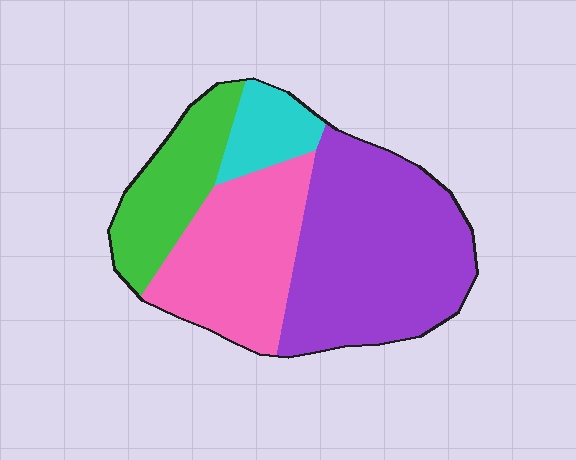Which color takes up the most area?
Purple, at roughly 45%.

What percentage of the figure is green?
Green takes up between a sixth and a third of the figure.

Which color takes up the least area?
Cyan, at roughly 10%.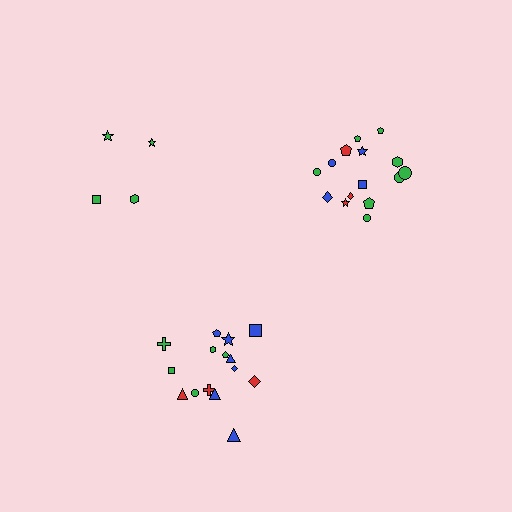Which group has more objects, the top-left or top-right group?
The top-right group.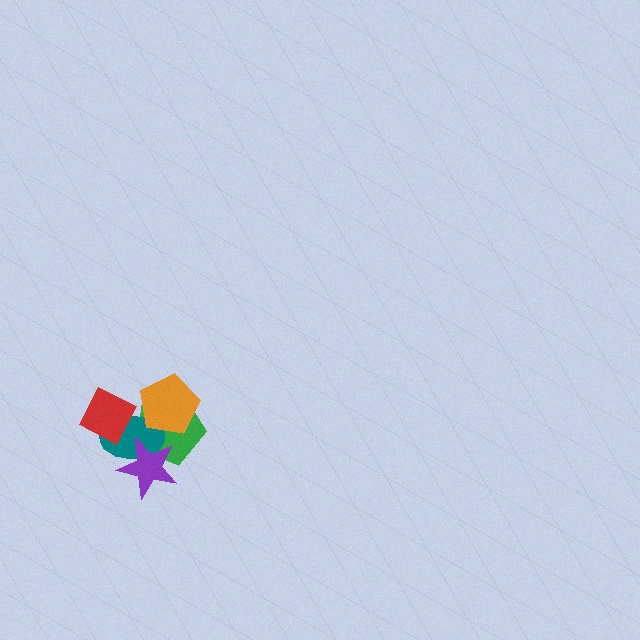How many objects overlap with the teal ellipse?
4 objects overlap with the teal ellipse.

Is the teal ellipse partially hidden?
Yes, it is partially covered by another shape.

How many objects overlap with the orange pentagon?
2 objects overlap with the orange pentagon.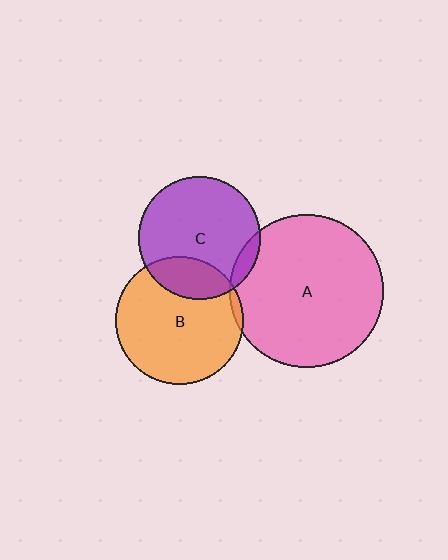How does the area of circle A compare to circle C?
Approximately 1.6 times.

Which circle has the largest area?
Circle A (pink).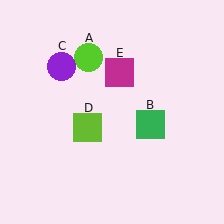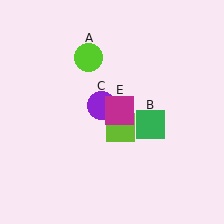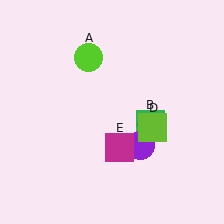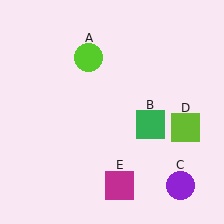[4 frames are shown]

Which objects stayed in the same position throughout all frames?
Lime circle (object A) and green square (object B) remained stationary.